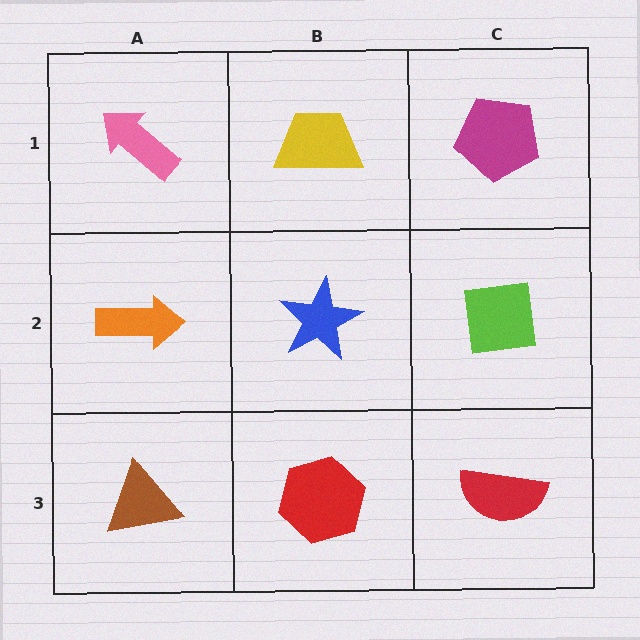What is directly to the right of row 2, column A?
A blue star.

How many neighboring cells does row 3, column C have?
2.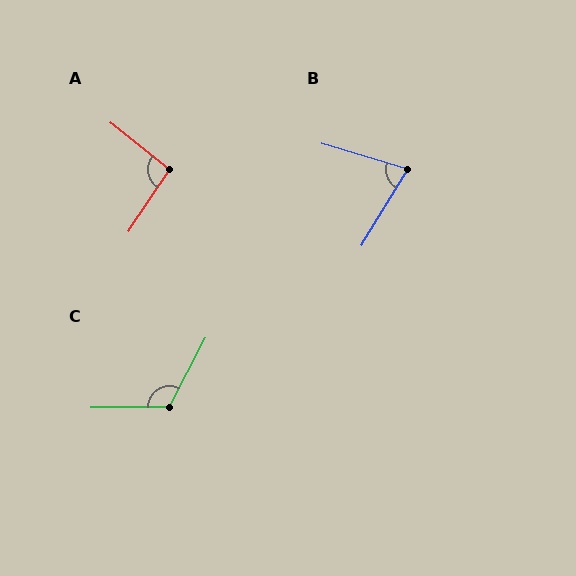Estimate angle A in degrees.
Approximately 94 degrees.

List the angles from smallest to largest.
B (76°), A (94°), C (118°).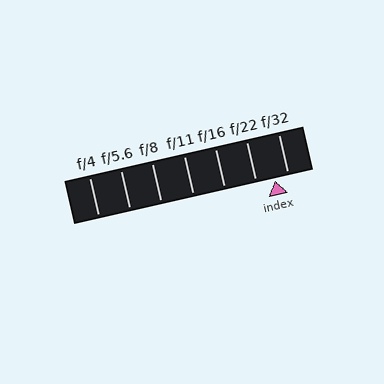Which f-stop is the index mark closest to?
The index mark is closest to f/32.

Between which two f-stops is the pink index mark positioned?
The index mark is between f/22 and f/32.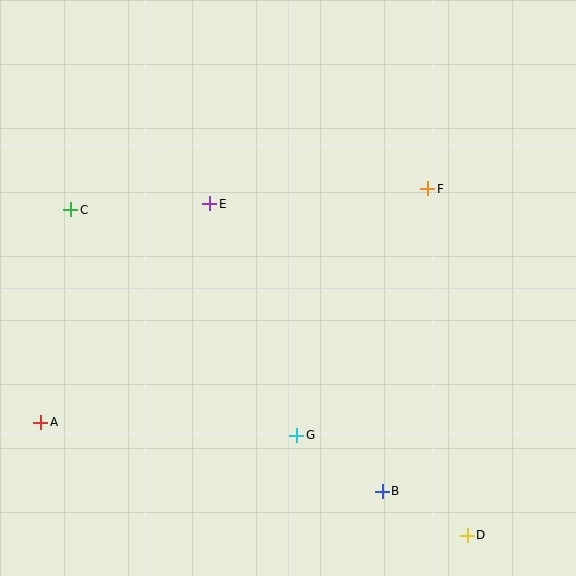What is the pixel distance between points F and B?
The distance between F and B is 306 pixels.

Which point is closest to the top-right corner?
Point F is closest to the top-right corner.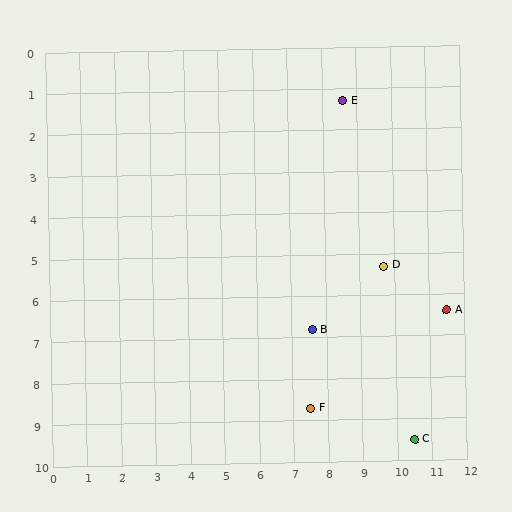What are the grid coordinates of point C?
Point C is at approximately (10.5, 9.5).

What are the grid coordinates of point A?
Point A is at approximately (11.5, 6.4).